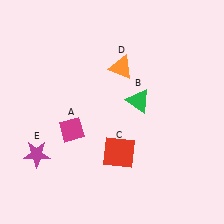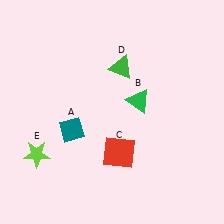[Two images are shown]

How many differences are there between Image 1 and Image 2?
There are 3 differences between the two images.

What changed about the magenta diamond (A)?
In Image 1, A is magenta. In Image 2, it changed to teal.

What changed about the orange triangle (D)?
In Image 1, D is orange. In Image 2, it changed to green.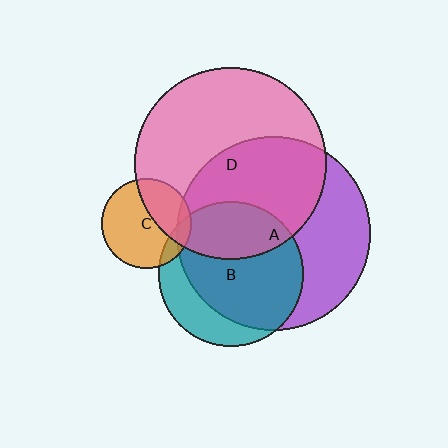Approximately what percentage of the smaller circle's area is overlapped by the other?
Approximately 10%.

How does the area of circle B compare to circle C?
Approximately 2.6 times.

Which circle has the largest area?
Circle A (purple).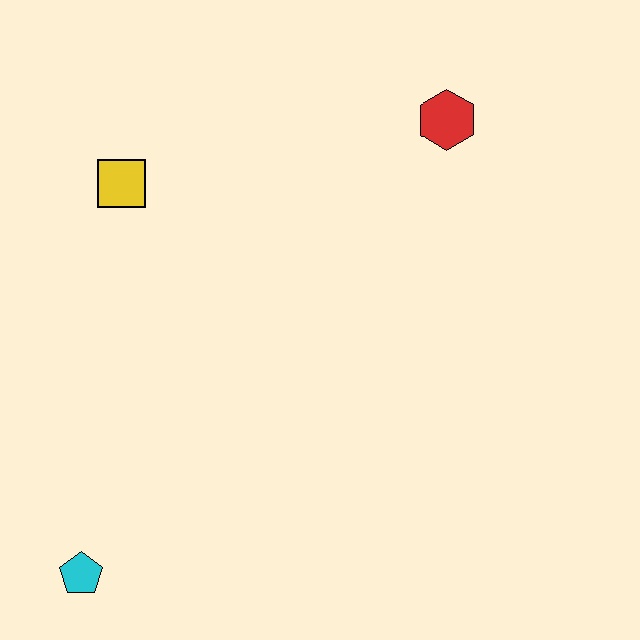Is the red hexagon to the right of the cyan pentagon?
Yes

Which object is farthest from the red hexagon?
The cyan pentagon is farthest from the red hexagon.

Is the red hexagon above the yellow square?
Yes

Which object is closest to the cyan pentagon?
The yellow square is closest to the cyan pentagon.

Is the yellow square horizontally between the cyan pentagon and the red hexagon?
Yes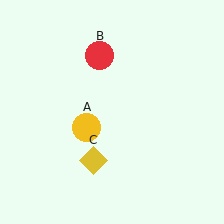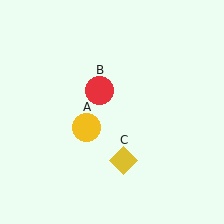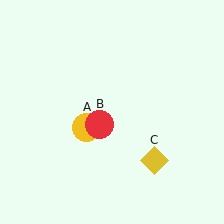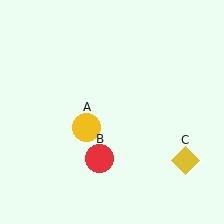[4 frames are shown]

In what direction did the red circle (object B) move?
The red circle (object B) moved down.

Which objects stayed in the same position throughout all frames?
Yellow circle (object A) remained stationary.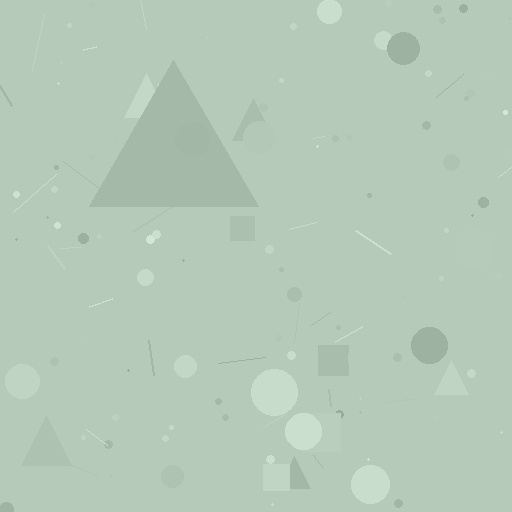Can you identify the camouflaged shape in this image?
The camouflaged shape is a triangle.